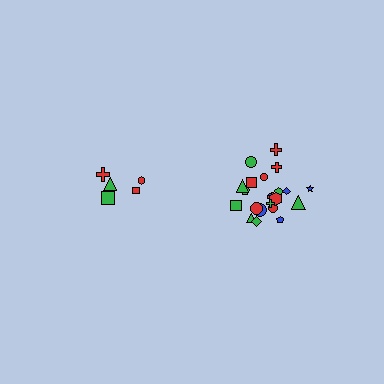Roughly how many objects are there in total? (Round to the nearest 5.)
Roughly 25 objects in total.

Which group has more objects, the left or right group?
The right group.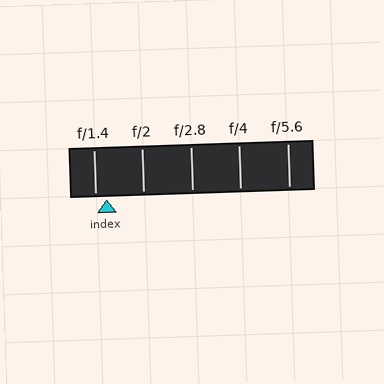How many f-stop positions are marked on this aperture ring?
There are 5 f-stop positions marked.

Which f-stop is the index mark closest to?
The index mark is closest to f/1.4.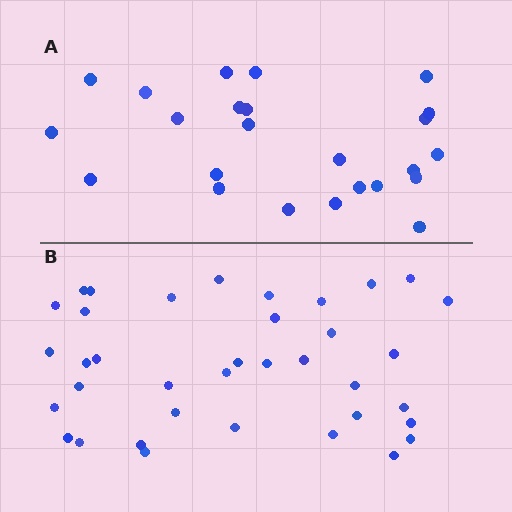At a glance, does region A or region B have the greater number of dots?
Region B (the bottom region) has more dots.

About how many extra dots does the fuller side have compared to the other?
Region B has approximately 15 more dots than region A.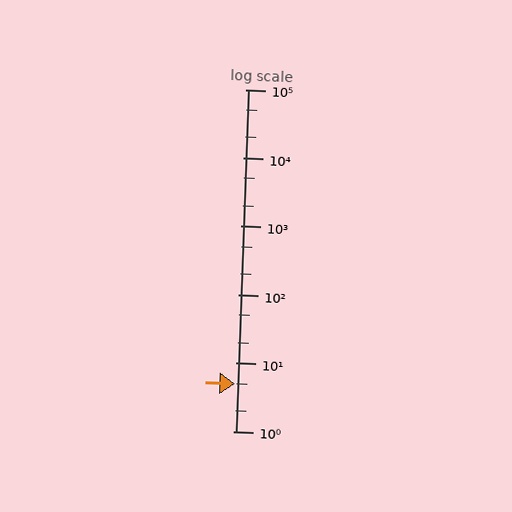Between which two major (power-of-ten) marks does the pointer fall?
The pointer is between 1 and 10.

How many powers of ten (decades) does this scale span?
The scale spans 5 decades, from 1 to 100000.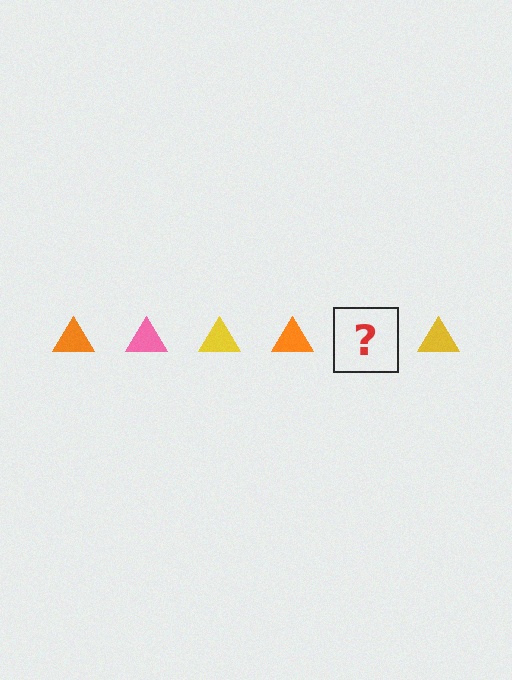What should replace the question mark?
The question mark should be replaced with a pink triangle.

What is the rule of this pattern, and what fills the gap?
The rule is that the pattern cycles through orange, pink, yellow triangles. The gap should be filled with a pink triangle.